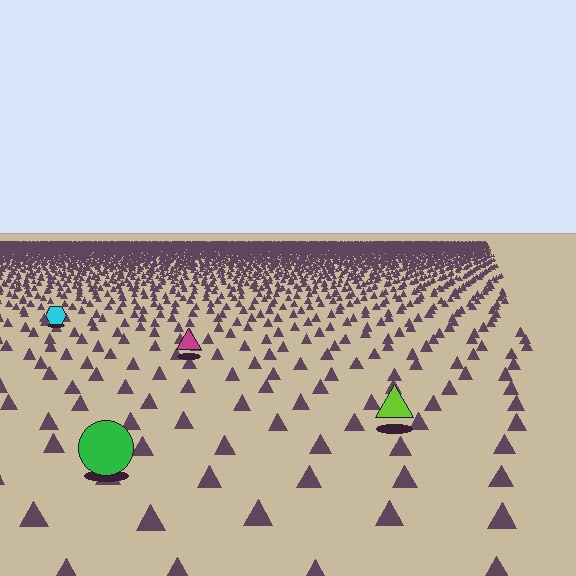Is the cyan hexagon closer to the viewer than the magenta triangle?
No. The magenta triangle is closer — you can tell from the texture gradient: the ground texture is coarser near it.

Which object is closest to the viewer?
The green circle is closest. The texture marks near it are larger and more spread out.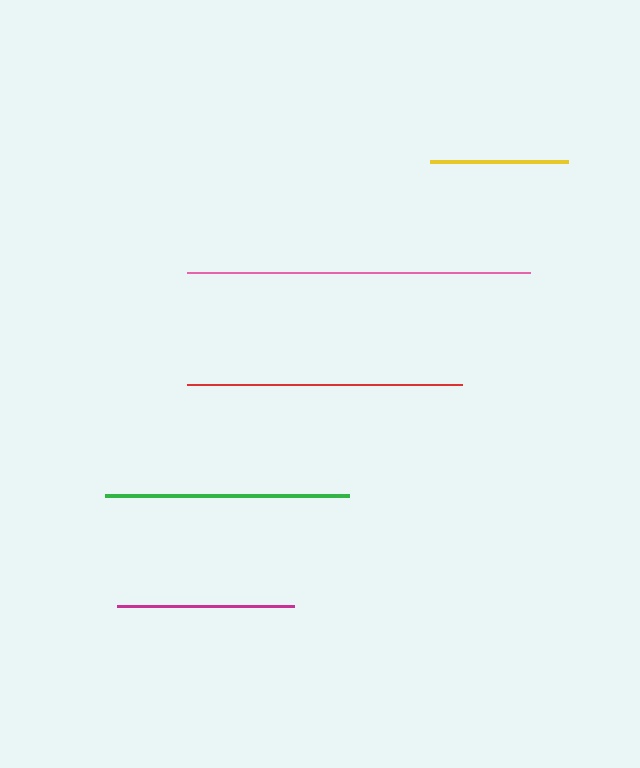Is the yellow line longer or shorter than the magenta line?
The magenta line is longer than the yellow line.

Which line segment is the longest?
The pink line is the longest at approximately 343 pixels.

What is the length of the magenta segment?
The magenta segment is approximately 178 pixels long.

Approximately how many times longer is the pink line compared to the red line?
The pink line is approximately 1.2 times the length of the red line.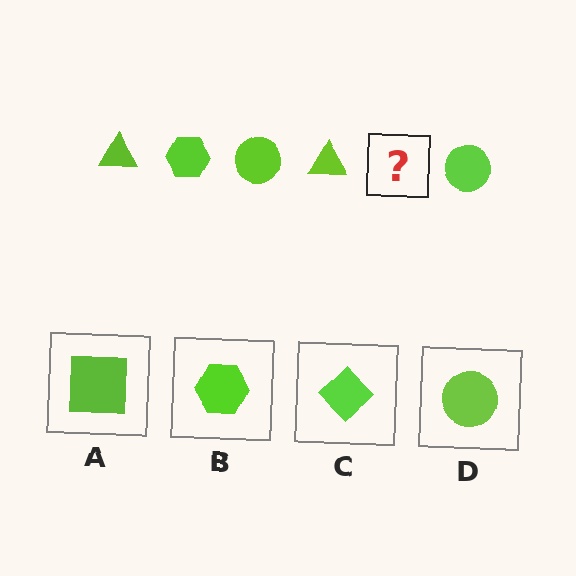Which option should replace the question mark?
Option B.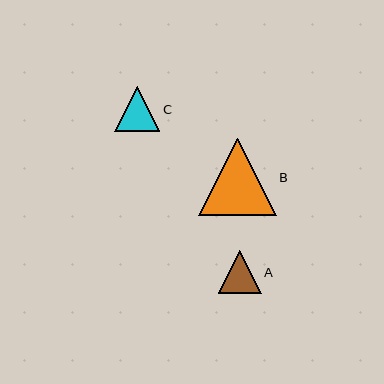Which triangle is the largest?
Triangle B is the largest with a size of approximately 77 pixels.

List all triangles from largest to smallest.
From largest to smallest: B, C, A.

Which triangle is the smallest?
Triangle A is the smallest with a size of approximately 43 pixels.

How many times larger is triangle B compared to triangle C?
Triangle B is approximately 1.7 times the size of triangle C.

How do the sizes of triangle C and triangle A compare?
Triangle C and triangle A are approximately the same size.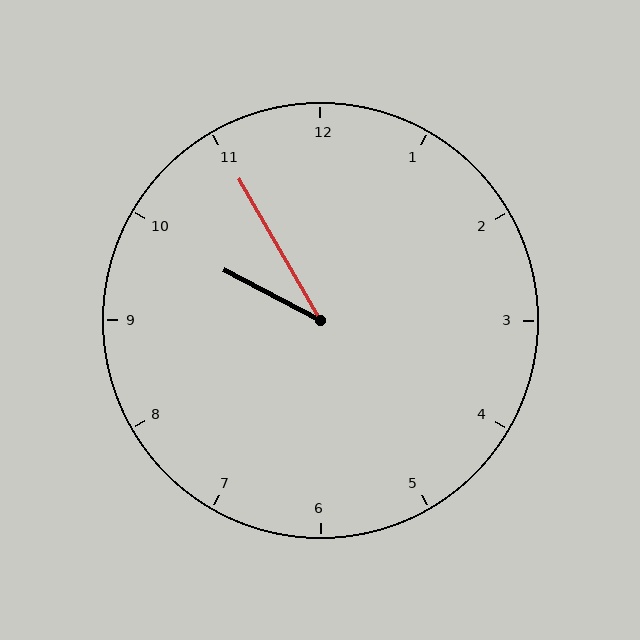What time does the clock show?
9:55.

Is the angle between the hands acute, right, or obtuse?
It is acute.